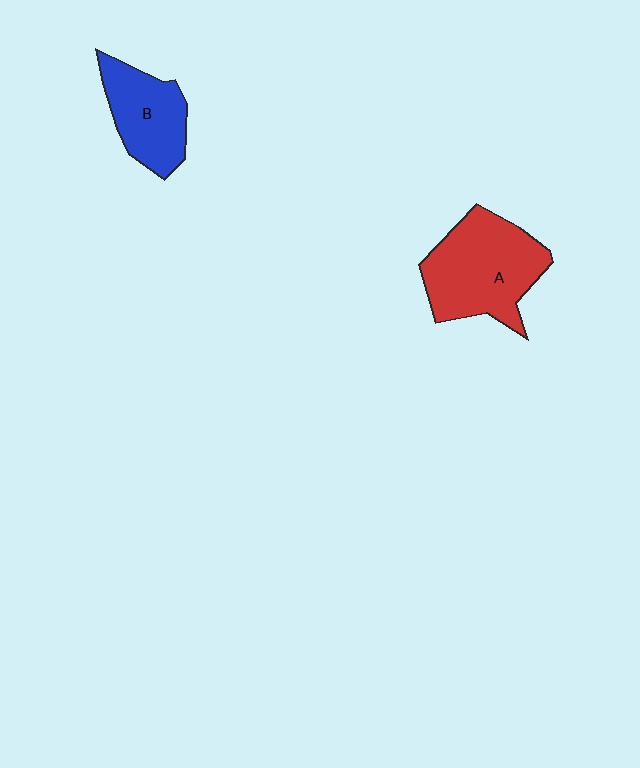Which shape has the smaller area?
Shape B (blue).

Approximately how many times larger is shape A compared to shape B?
Approximately 1.5 times.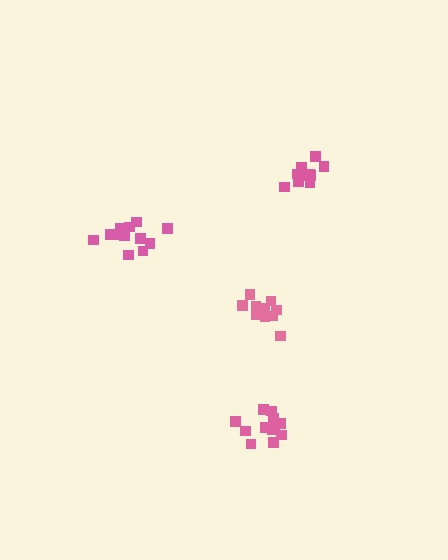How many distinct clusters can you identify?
There are 4 distinct clusters.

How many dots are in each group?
Group 1: 12 dots, Group 2: 10 dots, Group 3: 12 dots, Group 4: 10 dots (44 total).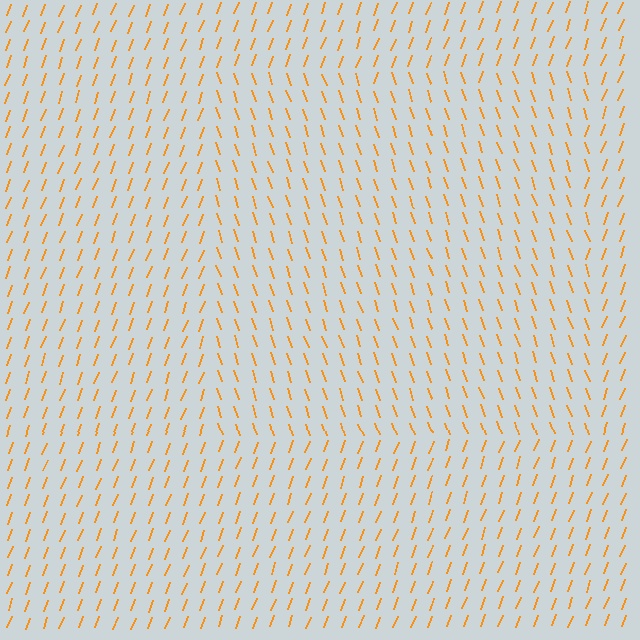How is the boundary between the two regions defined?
The boundary is defined purely by a change in line orientation (approximately 39 degrees difference). All lines are the same color and thickness.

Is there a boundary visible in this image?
Yes, there is a texture boundary formed by a change in line orientation.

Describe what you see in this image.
The image is filled with small orange line segments. A rectangle region in the image has lines oriented differently from the surrounding lines, creating a visible texture boundary.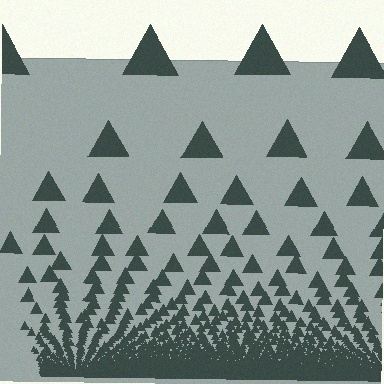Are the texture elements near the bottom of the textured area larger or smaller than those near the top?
Smaller. The gradient is inverted — elements near the bottom are smaller and denser.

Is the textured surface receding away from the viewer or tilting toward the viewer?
The surface appears to tilt toward the viewer. Texture elements get larger and sparser toward the top.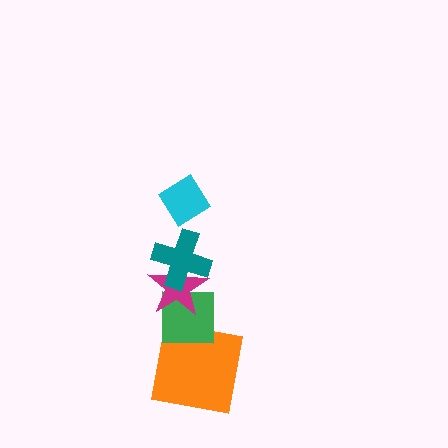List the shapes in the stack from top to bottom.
From top to bottom: the cyan diamond, the teal cross, the magenta star, the green square, the orange square.